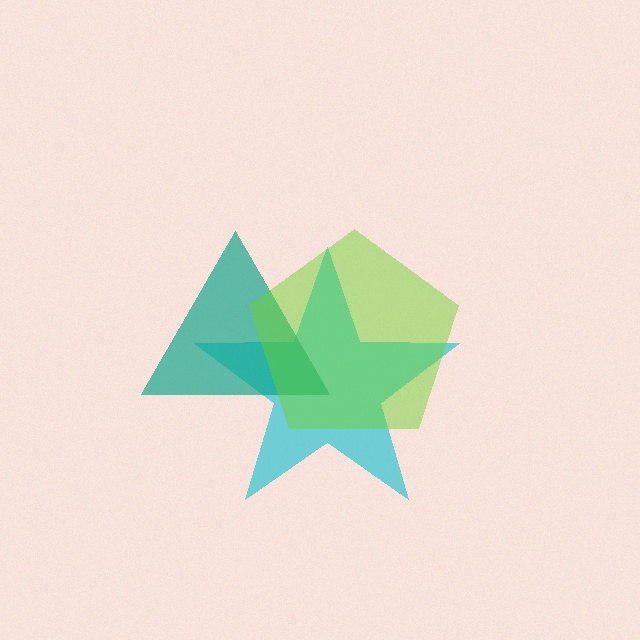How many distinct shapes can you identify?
There are 3 distinct shapes: a cyan star, a teal triangle, a lime pentagon.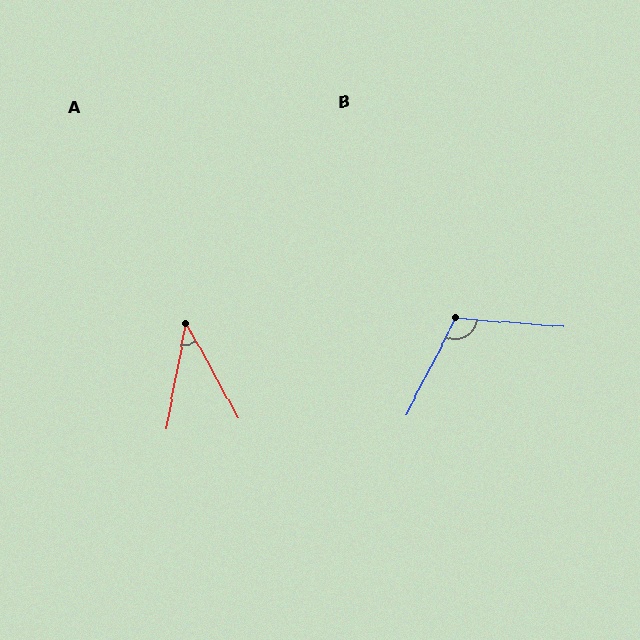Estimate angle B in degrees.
Approximately 113 degrees.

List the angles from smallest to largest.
A (39°), B (113°).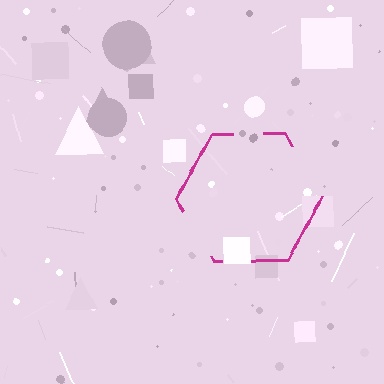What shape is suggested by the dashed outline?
The dashed outline suggests a hexagon.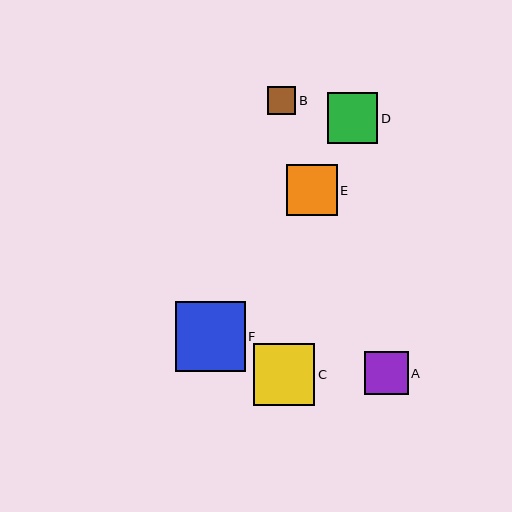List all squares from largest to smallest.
From largest to smallest: F, C, E, D, A, B.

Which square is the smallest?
Square B is the smallest with a size of approximately 28 pixels.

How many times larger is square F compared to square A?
Square F is approximately 1.6 times the size of square A.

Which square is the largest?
Square F is the largest with a size of approximately 69 pixels.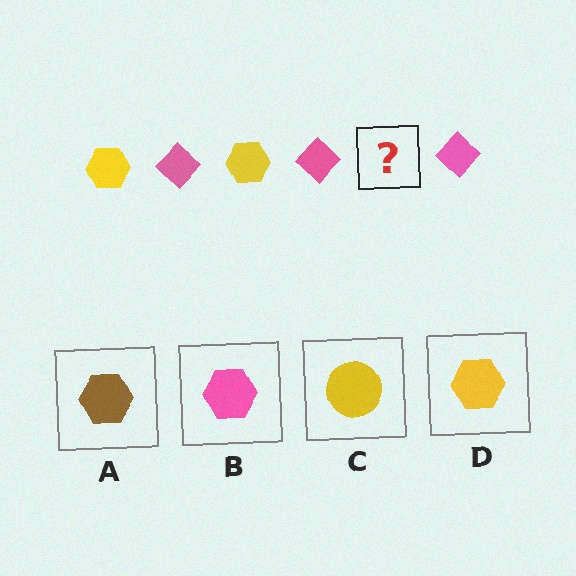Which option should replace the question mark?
Option D.